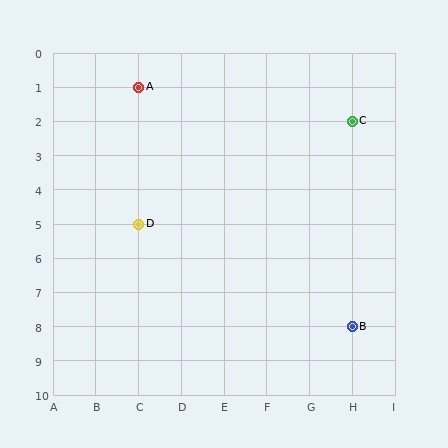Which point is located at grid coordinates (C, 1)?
Point A is at (C, 1).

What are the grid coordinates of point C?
Point C is at grid coordinates (H, 2).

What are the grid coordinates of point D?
Point D is at grid coordinates (C, 5).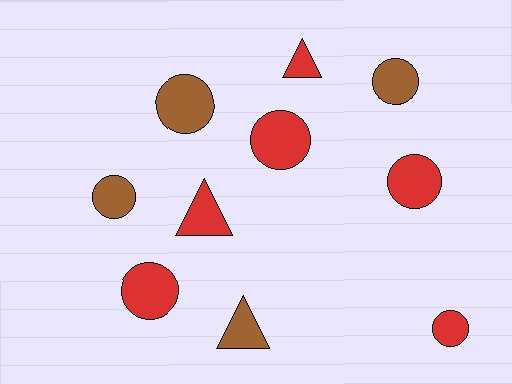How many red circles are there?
There are 4 red circles.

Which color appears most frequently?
Red, with 6 objects.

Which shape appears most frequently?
Circle, with 7 objects.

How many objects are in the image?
There are 10 objects.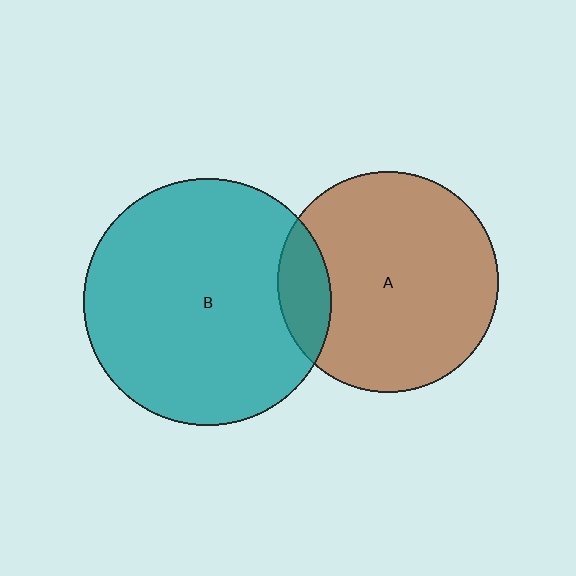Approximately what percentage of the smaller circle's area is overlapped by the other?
Approximately 15%.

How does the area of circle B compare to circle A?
Approximately 1.3 times.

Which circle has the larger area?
Circle B (teal).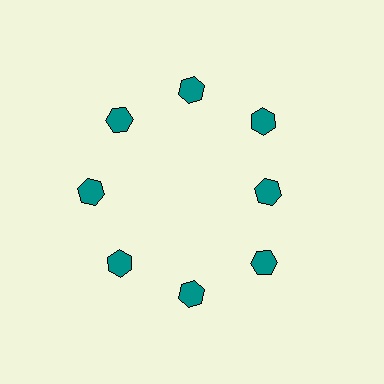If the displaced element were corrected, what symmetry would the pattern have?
It would have 8-fold rotational symmetry — the pattern would map onto itself every 45 degrees.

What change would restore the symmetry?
The symmetry would be restored by moving it outward, back onto the ring so that all 8 hexagons sit at equal angles and equal distance from the center.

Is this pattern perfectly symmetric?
No. The 8 teal hexagons are arranged in a ring, but one element near the 3 o'clock position is pulled inward toward the center, breaking the 8-fold rotational symmetry.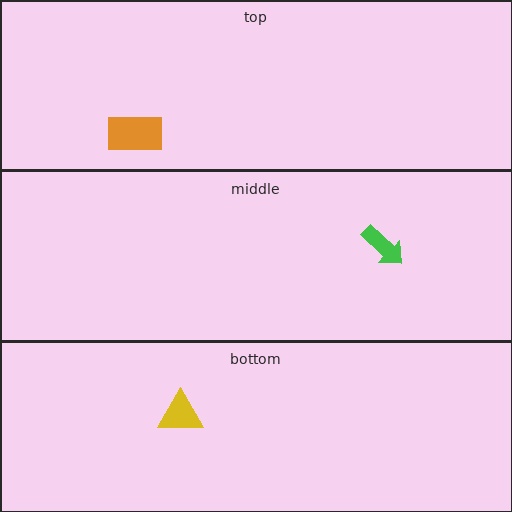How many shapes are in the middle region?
1.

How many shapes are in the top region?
1.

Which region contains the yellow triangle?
The bottom region.